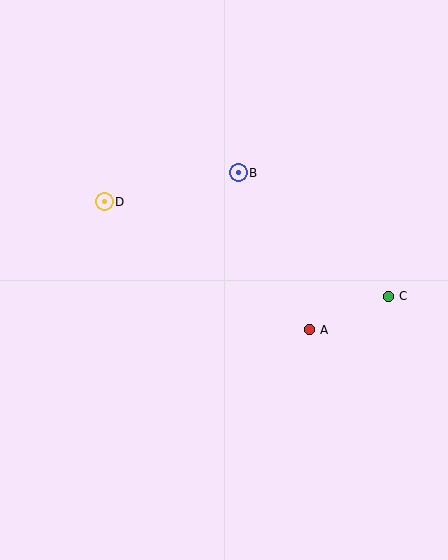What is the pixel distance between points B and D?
The distance between B and D is 137 pixels.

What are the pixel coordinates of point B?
Point B is at (238, 173).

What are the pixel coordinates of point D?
Point D is at (104, 202).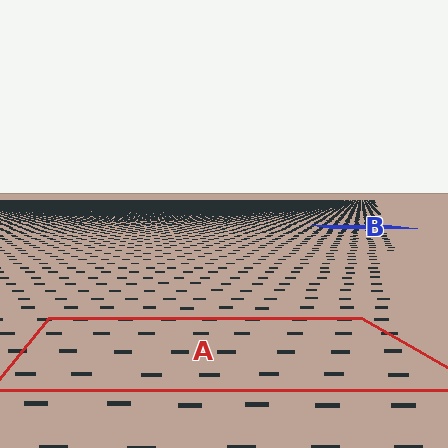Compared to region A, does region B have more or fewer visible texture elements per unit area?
Region B has more texture elements per unit area — they are packed more densely because it is farther away.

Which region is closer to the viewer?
Region A is closer. The texture elements there are larger and more spread out.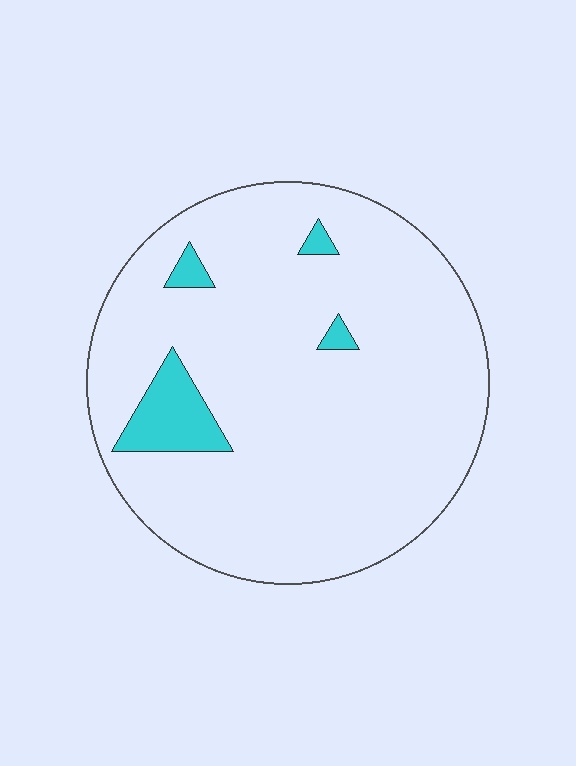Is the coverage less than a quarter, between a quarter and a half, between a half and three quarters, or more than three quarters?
Less than a quarter.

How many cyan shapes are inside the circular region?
4.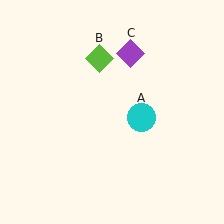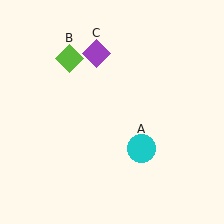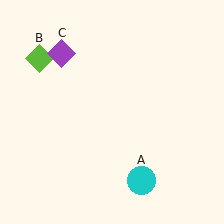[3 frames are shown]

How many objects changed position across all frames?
3 objects changed position: cyan circle (object A), lime diamond (object B), purple diamond (object C).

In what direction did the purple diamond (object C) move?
The purple diamond (object C) moved left.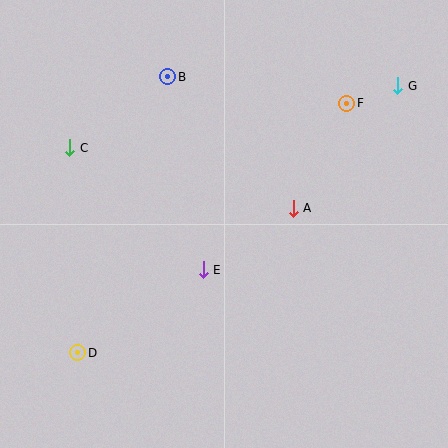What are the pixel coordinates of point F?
Point F is at (347, 103).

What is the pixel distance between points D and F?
The distance between D and F is 367 pixels.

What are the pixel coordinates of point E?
Point E is at (203, 270).